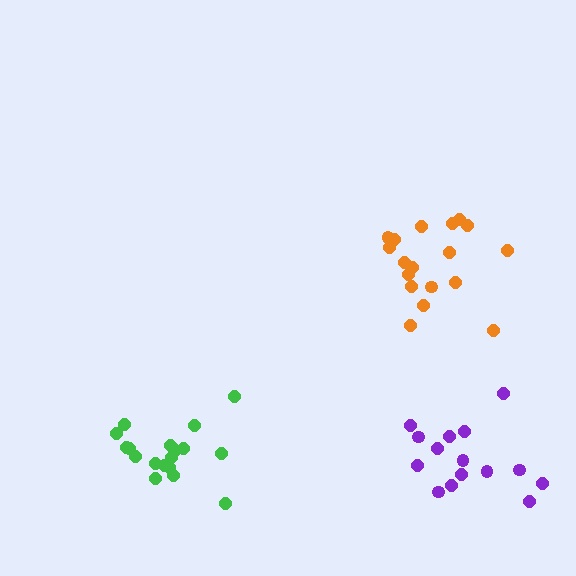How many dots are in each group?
Group 1: 18 dots, Group 2: 18 dots, Group 3: 15 dots (51 total).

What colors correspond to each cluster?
The clusters are colored: orange, green, purple.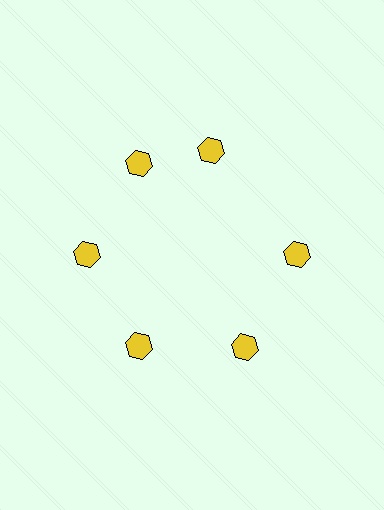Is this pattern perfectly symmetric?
No. The 6 yellow hexagons are arranged in a ring, but one element near the 1 o'clock position is rotated out of alignment along the ring, breaking the 6-fold rotational symmetry.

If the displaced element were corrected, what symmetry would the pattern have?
It would have 6-fold rotational symmetry — the pattern would map onto itself every 60 degrees.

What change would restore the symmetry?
The symmetry would be restored by rotating it back into even spacing with its neighbors so that all 6 hexagons sit at equal angles and equal distance from the center.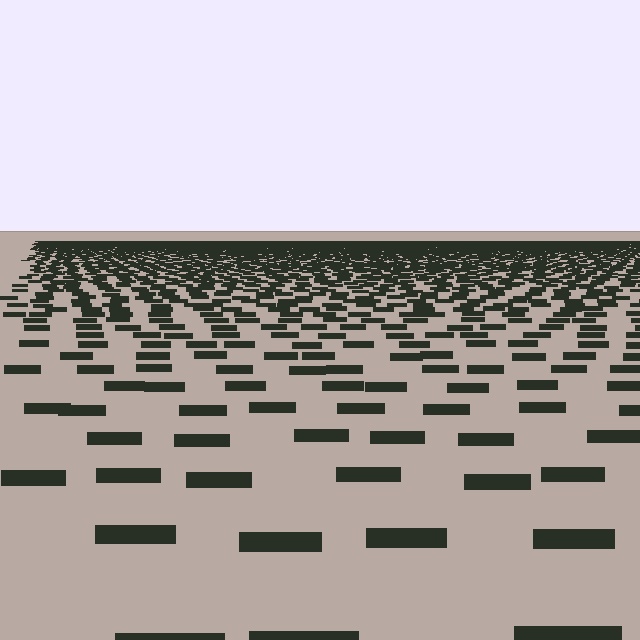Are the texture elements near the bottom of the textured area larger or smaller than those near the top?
Larger. Near the bottom, elements are closer to the viewer and appear at a bigger on-screen size.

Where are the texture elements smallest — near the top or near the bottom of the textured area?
Near the top.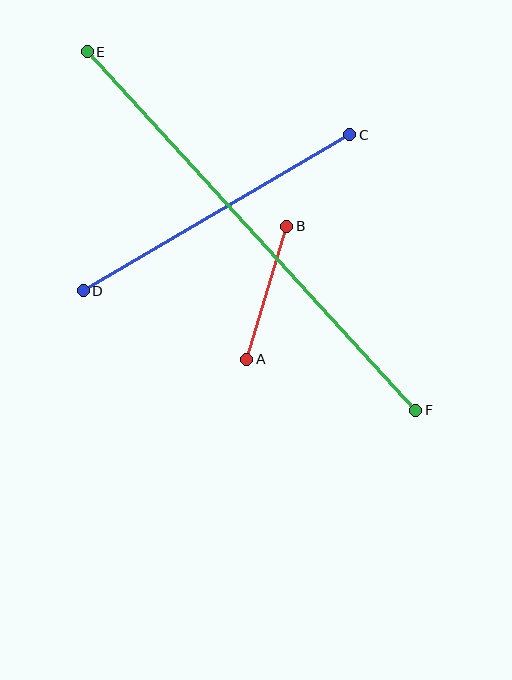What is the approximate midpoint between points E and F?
The midpoint is at approximately (252, 231) pixels.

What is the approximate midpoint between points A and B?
The midpoint is at approximately (267, 293) pixels.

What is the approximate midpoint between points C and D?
The midpoint is at approximately (217, 213) pixels.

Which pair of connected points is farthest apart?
Points E and F are farthest apart.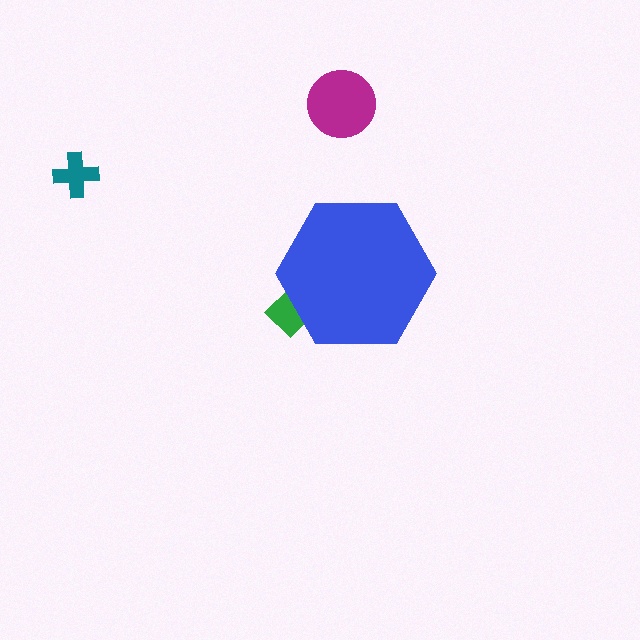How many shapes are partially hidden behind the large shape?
1 shape is partially hidden.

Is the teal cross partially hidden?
No, the teal cross is fully visible.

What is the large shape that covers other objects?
A blue hexagon.